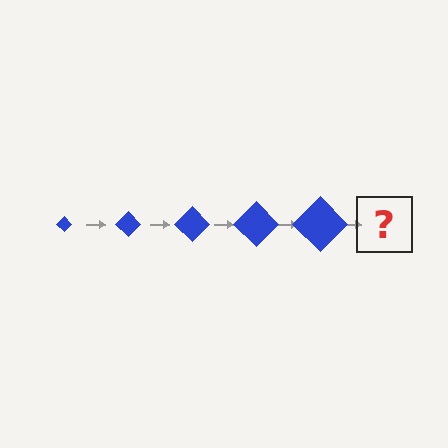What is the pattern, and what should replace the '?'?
The pattern is that the diamond gets progressively larger each step. The '?' should be a blue diamond, larger than the previous one.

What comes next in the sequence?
The next element should be a blue diamond, larger than the previous one.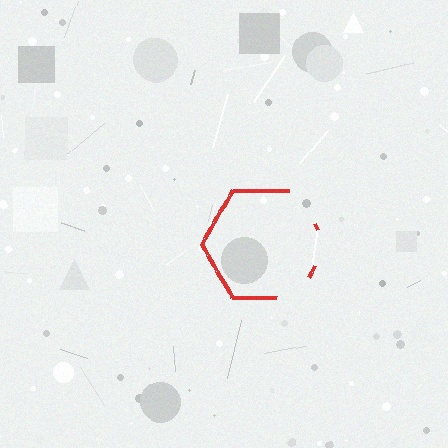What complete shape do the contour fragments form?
The contour fragments form a hexagon.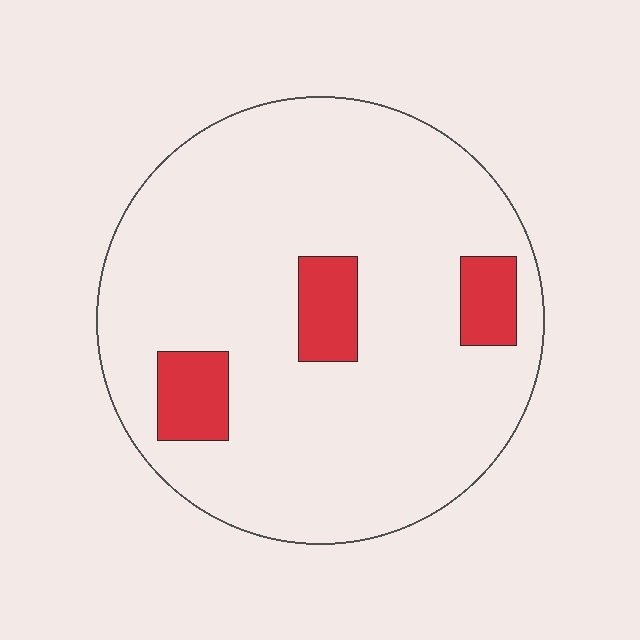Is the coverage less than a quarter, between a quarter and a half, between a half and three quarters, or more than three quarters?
Less than a quarter.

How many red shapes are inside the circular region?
3.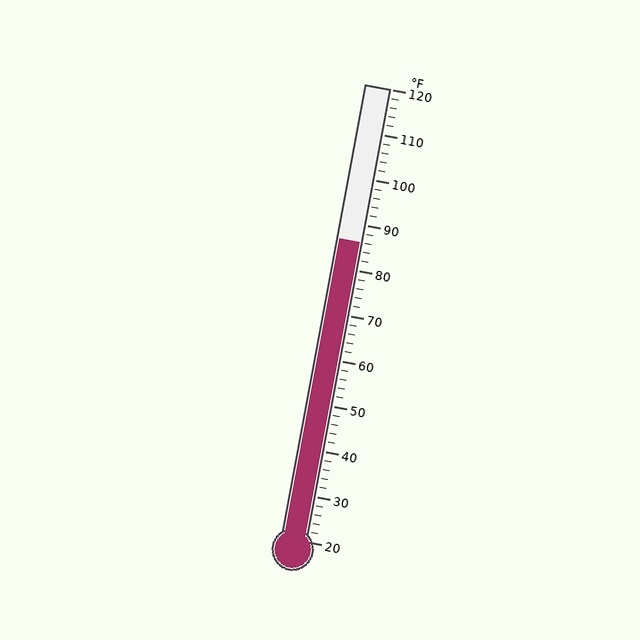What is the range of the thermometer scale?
The thermometer scale ranges from 20°F to 120°F.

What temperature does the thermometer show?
The thermometer shows approximately 86°F.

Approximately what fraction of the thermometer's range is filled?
The thermometer is filled to approximately 65% of its range.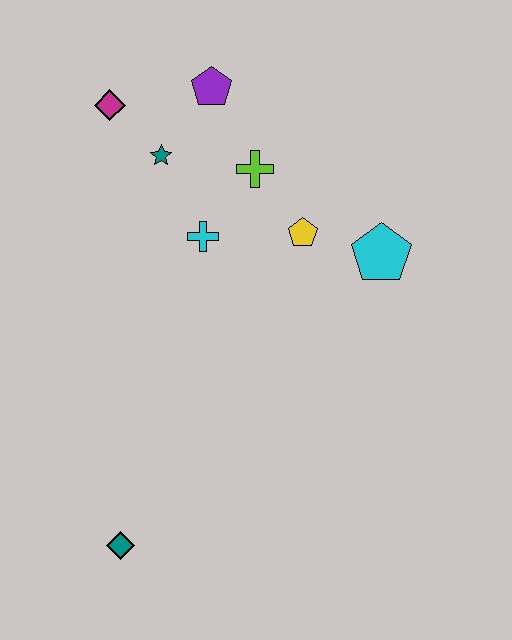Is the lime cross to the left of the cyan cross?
No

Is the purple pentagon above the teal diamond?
Yes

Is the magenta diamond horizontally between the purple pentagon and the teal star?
No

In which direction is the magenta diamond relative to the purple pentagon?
The magenta diamond is to the left of the purple pentagon.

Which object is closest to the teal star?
The magenta diamond is closest to the teal star.